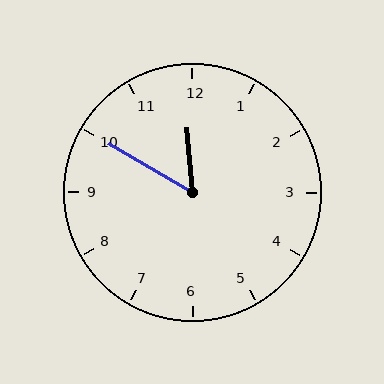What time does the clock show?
11:50.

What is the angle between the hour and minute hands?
Approximately 55 degrees.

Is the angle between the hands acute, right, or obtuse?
It is acute.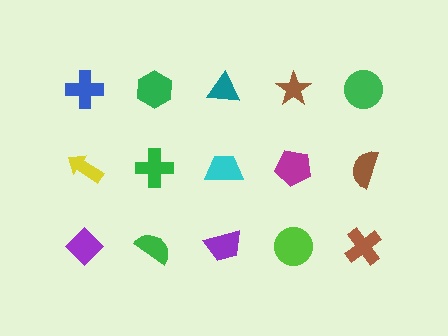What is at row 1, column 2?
A green hexagon.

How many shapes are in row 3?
5 shapes.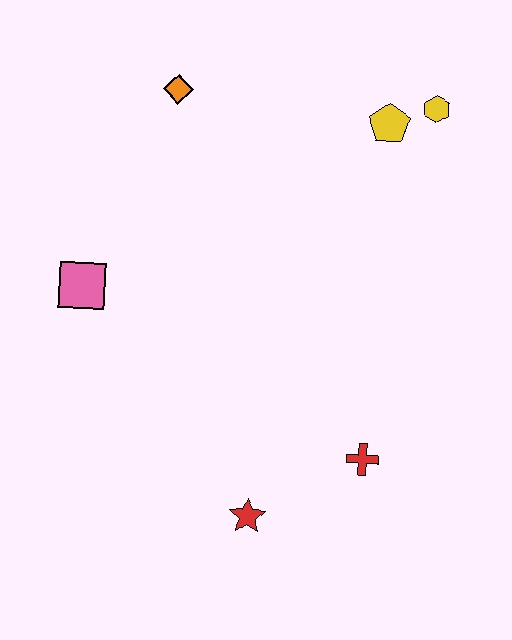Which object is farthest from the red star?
The yellow hexagon is farthest from the red star.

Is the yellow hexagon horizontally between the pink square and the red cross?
No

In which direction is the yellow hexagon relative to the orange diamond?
The yellow hexagon is to the right of the orange diamond.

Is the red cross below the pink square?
Yes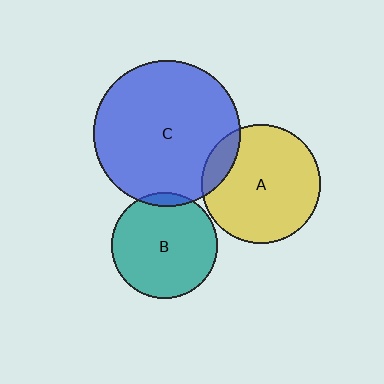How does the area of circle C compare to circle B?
Approximately 1.9 times.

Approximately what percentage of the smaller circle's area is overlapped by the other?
Approximately 5%.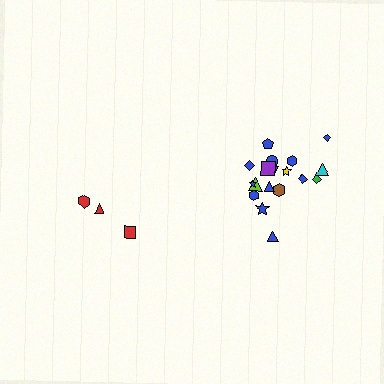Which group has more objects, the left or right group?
The right group.